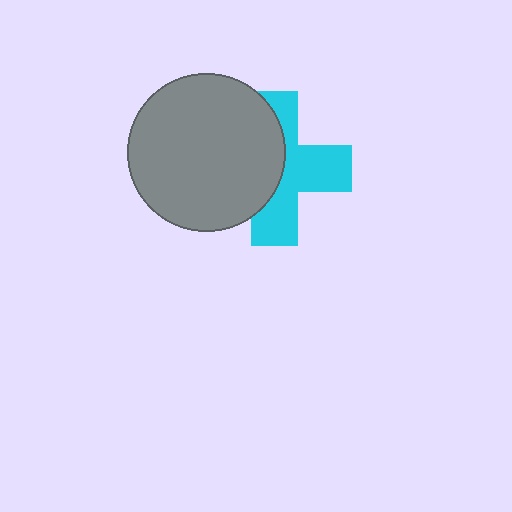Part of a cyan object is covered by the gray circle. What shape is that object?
It is a cross.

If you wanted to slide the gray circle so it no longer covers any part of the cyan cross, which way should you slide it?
Slide it left — that is the most direct way to separate the two shapes.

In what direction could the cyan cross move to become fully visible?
The cyan cross could move right. That would shift it out from behind the gray circle entirely.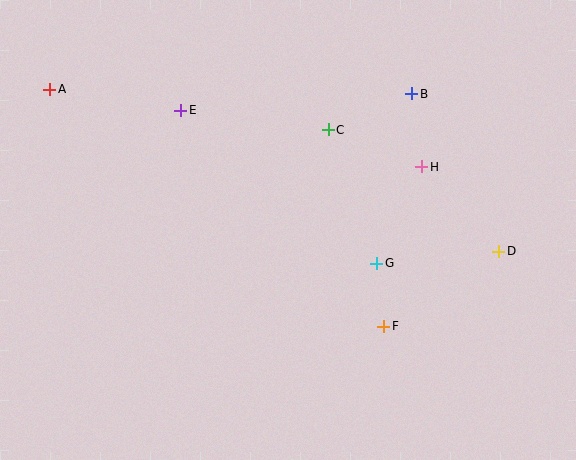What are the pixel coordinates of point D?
Point D is at (499, 251).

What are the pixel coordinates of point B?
Point B is at (412, 94).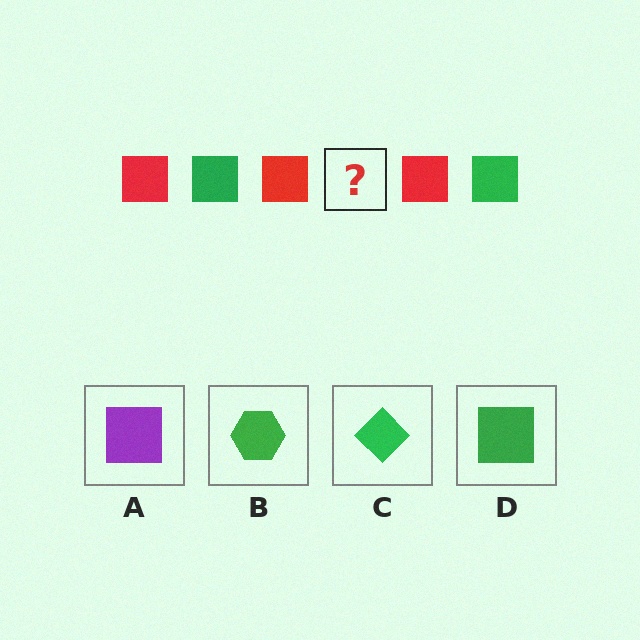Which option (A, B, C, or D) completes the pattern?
D.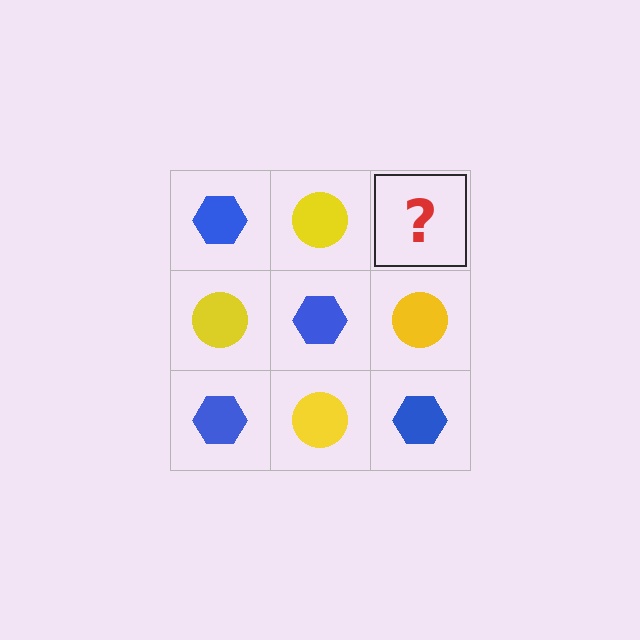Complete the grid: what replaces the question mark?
The question mark should be replaced with a blue hexagon.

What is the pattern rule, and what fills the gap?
The rule is that it alternates blue hexagon and yellow circle in a checkerboard pattern. The gap should be filled with a blue hexagon.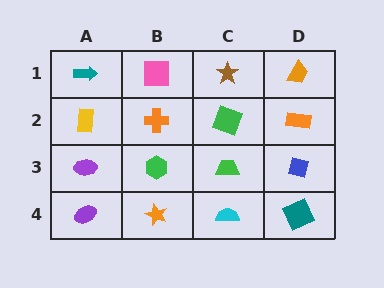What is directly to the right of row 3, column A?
A green hexagon.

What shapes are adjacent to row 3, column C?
A green square (row 2, column C), a cyan semicircle (row 4, column C), a green hexagon (row 3, column B), a blue diamond (row 3, column D).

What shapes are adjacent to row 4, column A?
A purple ellipse (row 3, column A), an orange star (row 4, column B).